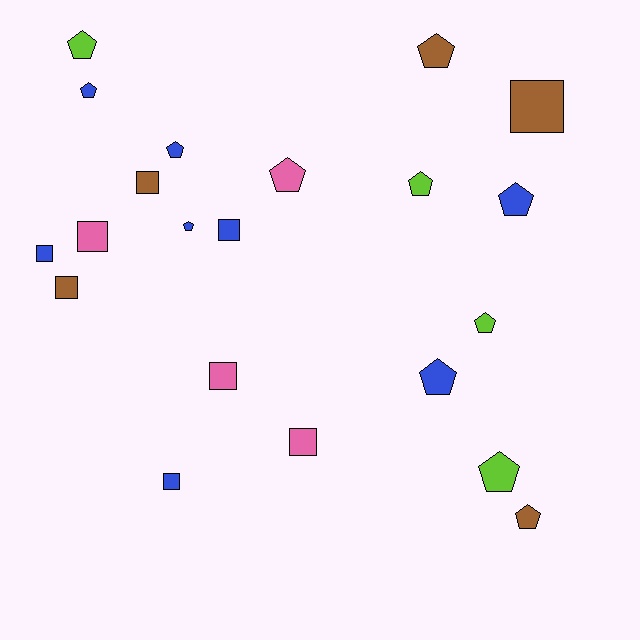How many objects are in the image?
There are 21 objects.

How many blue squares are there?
There are 3 blue squares.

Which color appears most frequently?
Blue, with 8 objects.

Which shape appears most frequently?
Pentagon, with 12 objects.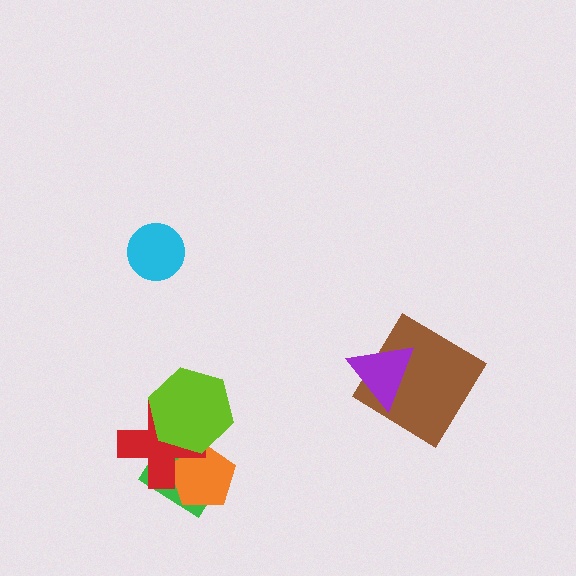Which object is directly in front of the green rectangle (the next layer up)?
The orange pentagon is directly in front of the green rectangle.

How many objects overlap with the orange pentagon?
3 objects overlap with the orange pentagon.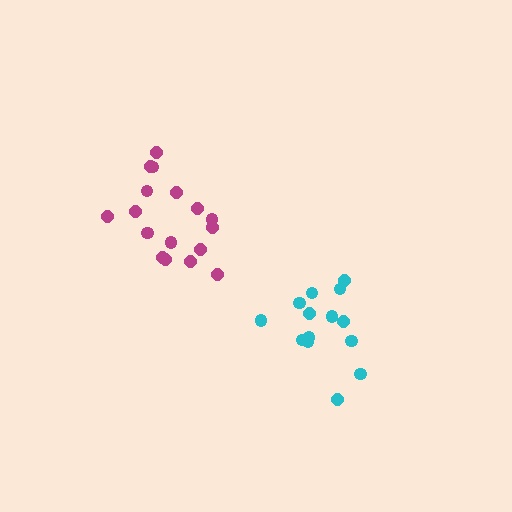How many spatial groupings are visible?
There are 2 spatial groupings.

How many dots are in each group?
Group 1: 17 dots, Group 2: 14 dots (31 total).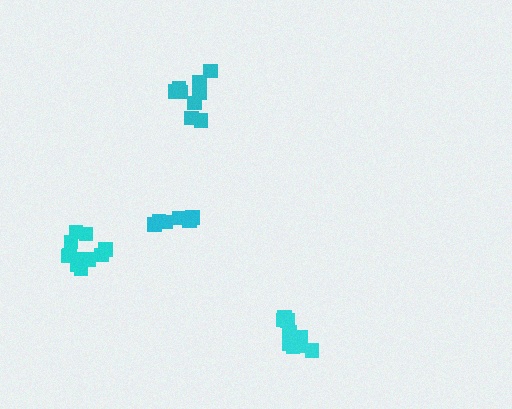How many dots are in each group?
Group 1: 9 dots, Group 2: 6 dots, Group 3: 11 dots, Group 4: 11 dots (37 total).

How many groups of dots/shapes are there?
There are 4 groups.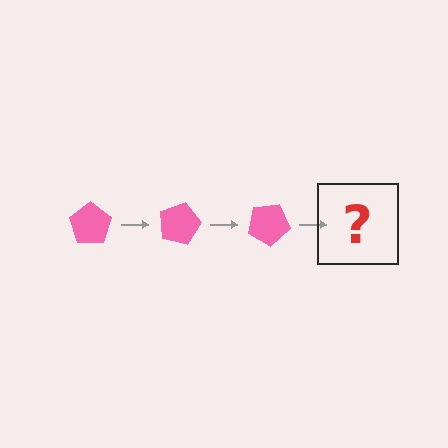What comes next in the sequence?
The next element should be a pink pentagon rotated 45 degrees.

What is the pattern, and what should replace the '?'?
The pattern is that the pentagon rotates 15 degrees each step. The '?' should be a pink pentagon rotated 45 degrees.